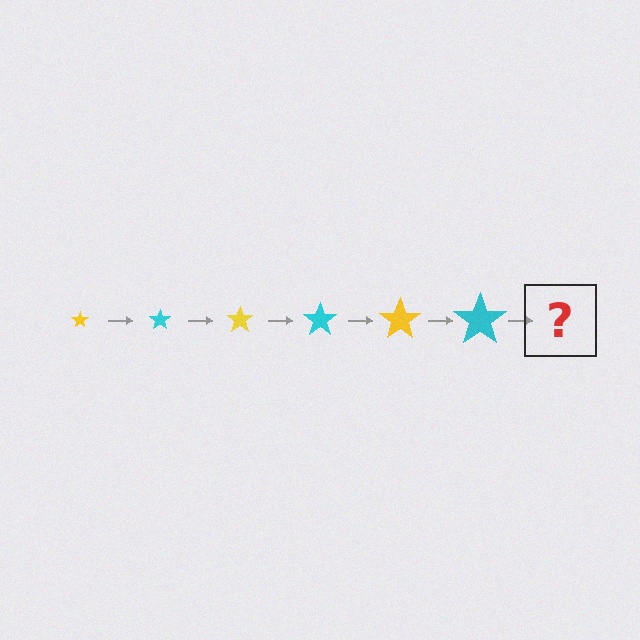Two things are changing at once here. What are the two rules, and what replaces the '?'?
The two rules are that the star grows larger each step and the color cycles through yellow and cyan. The '?' should be a yellow star, larger than the previous one.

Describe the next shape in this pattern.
It should be a yellow star, larger than the previous one.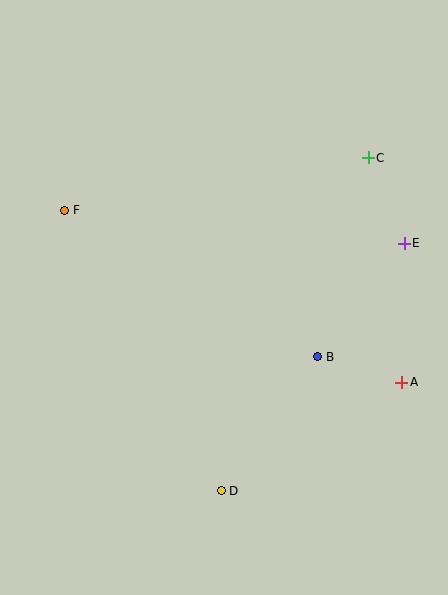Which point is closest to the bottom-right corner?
Point A is closest to the bottom-right corner.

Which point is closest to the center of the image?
Point B at (318, 357) is closest to the center.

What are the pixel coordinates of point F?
Point F is at (65, 210).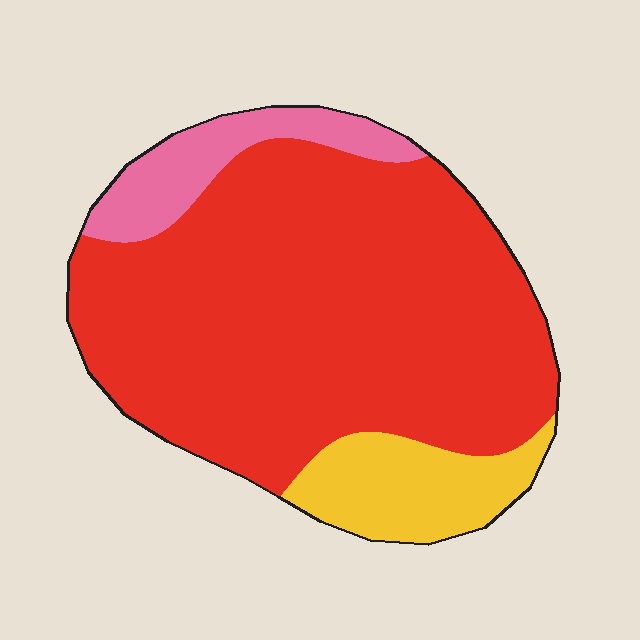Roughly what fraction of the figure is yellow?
Yellow takes up less than a quarter of the figure.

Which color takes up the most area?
Red, at roughly 75%.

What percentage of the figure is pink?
Pink takes up about one tenth (1/10) of the figure.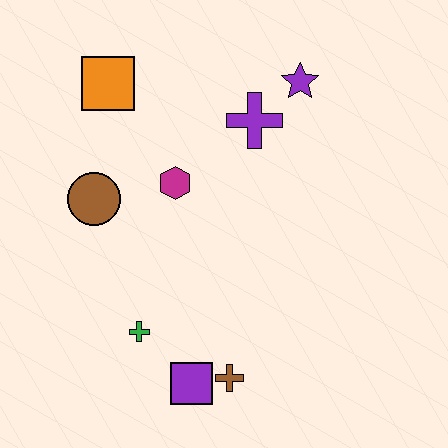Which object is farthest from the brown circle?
The purple star is farthest from the brown circle.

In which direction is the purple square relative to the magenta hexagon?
The purple square is below the magenta hexagon.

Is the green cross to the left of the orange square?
No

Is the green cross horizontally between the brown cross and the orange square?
Yes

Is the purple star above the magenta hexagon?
Yes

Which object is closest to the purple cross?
The purple star is closest to the purple cross.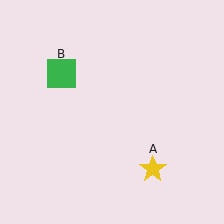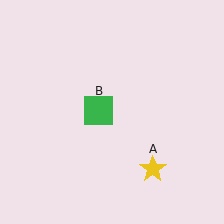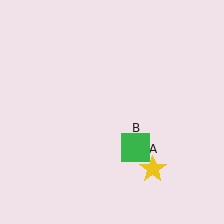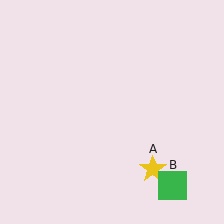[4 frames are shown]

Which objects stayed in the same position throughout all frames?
Yellow star (object A) remained stationary.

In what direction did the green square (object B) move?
The green square (object B) moved down and to the right.